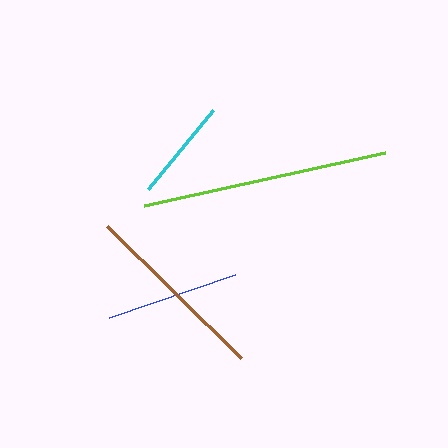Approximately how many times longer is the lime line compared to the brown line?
The lime line is approximately 1.3 times the length of the brown line.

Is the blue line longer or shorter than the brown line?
The brown line is longer than the blue line.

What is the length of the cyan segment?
The cyan segment is approximately 102 pixels long.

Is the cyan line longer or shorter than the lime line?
The lime line is longer than the cyan line.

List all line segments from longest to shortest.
From longest to shortest: lime, brown, blue, cyan.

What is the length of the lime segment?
The lime segment is approximately 247 pixels long.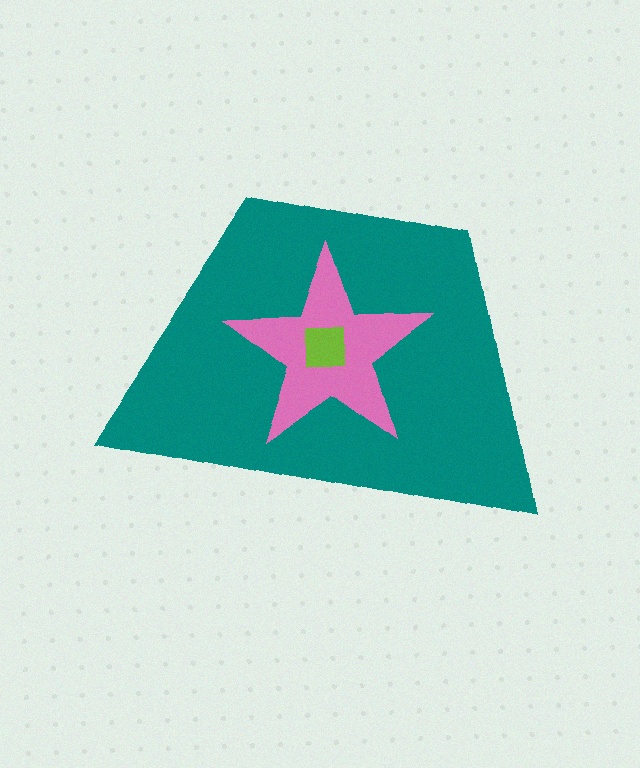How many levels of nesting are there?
3.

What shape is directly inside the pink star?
The lime square.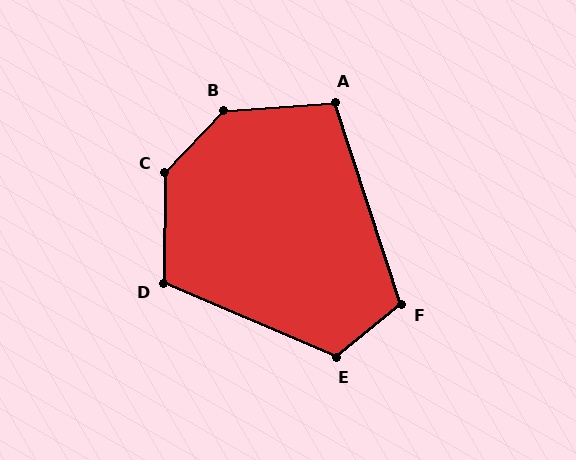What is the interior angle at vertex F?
Approximately 110 degrees (obtuse).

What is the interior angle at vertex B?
Approximately 137 degrees (obtuse).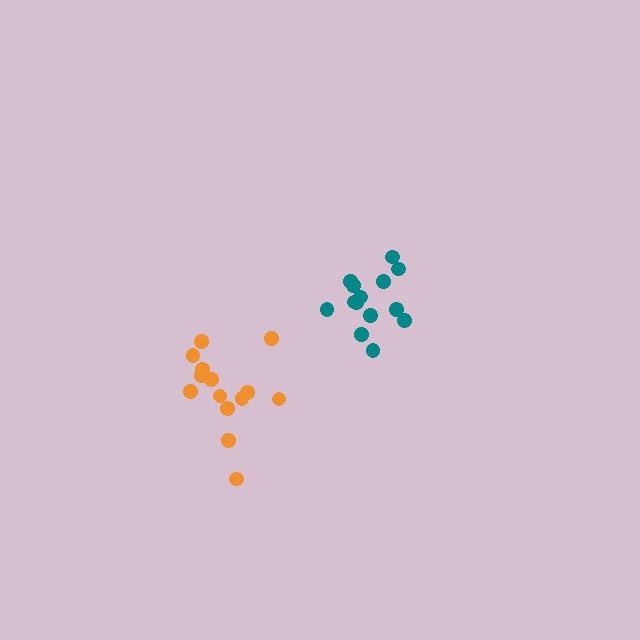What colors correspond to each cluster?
The clusters are colored: orange, teal.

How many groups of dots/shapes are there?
There are 2 groups.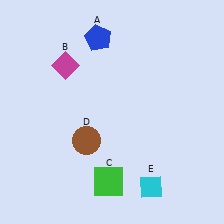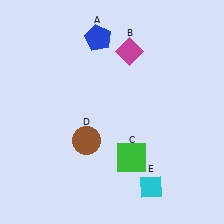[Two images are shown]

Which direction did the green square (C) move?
The green square (C) moved up.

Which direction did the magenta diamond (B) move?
The magenta diamond (B) moved right.